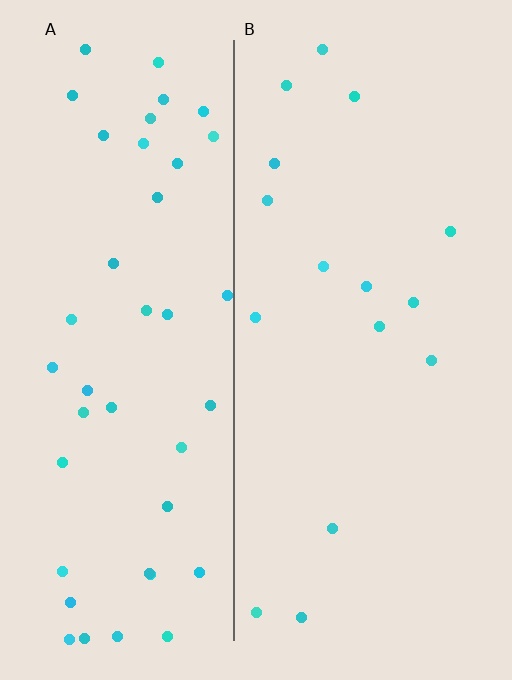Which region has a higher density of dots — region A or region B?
A (the left).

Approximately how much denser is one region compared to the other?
Approximately 2.7× — region A over region B.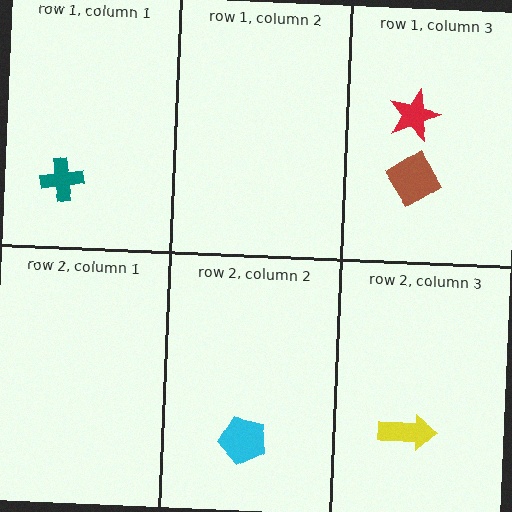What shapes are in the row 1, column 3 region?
The red star, the brown diamond.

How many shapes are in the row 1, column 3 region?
2.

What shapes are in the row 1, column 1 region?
The teal cross.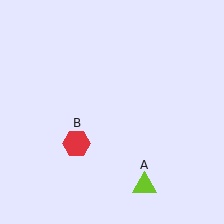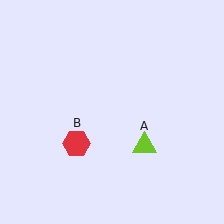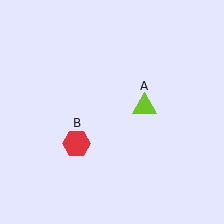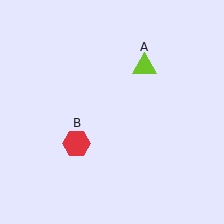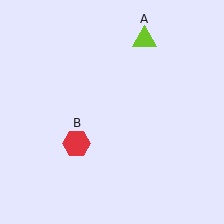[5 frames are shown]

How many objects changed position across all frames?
1 object changed position: lime triangle (object A).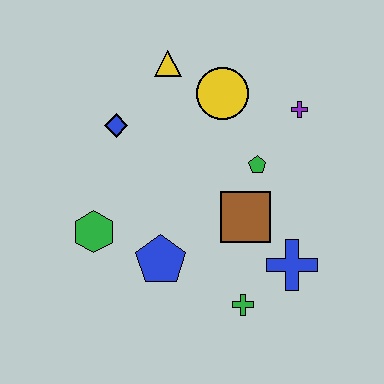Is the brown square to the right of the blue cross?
No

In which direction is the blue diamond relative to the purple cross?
The blue diamond is to the left of the purple cross.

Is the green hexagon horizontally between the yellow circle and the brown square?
No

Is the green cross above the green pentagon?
No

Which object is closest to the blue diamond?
The yellow triangle is closest to the blue diamond.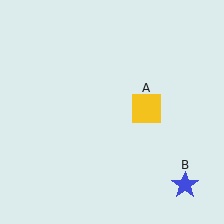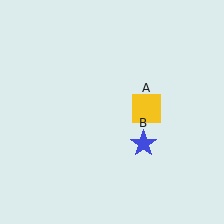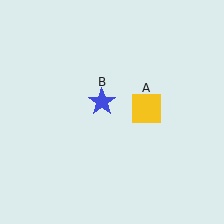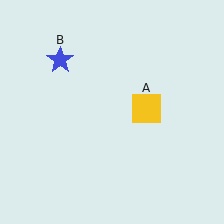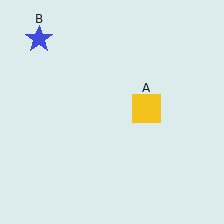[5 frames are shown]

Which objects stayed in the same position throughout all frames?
Yellow square (object A) remained stationary.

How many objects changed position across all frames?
1 object changed position: blue star (object B).